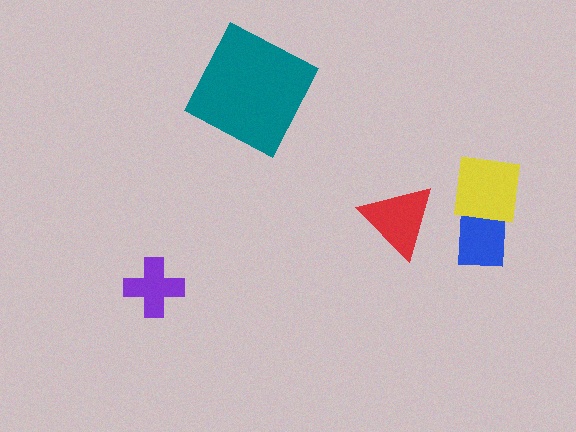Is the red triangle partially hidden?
No, no other shape covers it.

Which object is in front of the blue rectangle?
The yellow square is in front of the blue rectangle.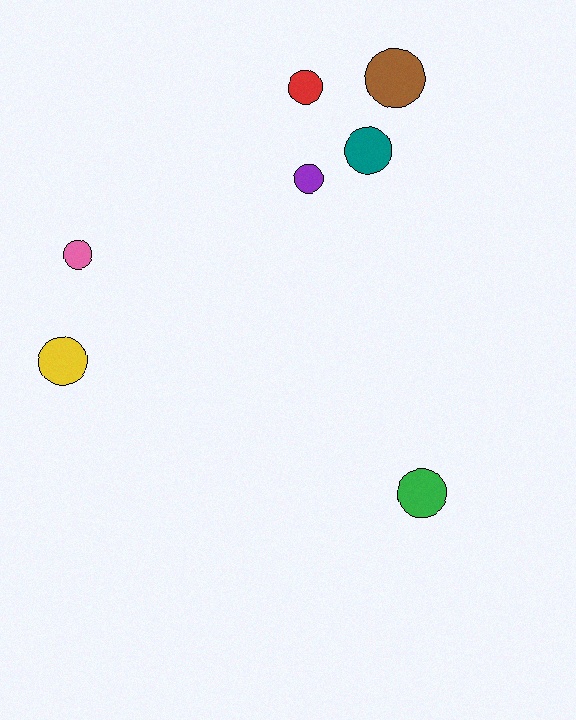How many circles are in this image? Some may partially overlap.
There are 7 circles.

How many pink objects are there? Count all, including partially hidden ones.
There is 1 pink object.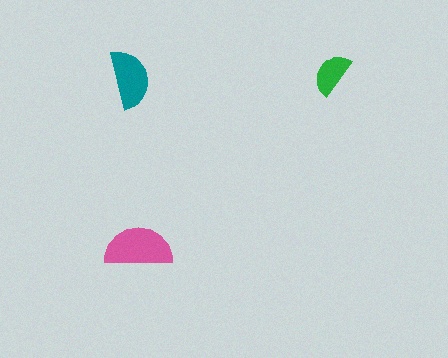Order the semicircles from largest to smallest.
the pink one, the teal one, the green one.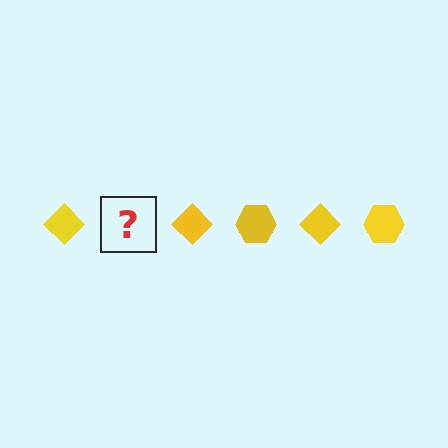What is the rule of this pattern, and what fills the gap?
The rule is that the pattern cycles through diamond, hexagon shapes in yellow. The gap should be filled with a yellow hexagon.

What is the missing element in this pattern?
The missing element is a yellow hexagon.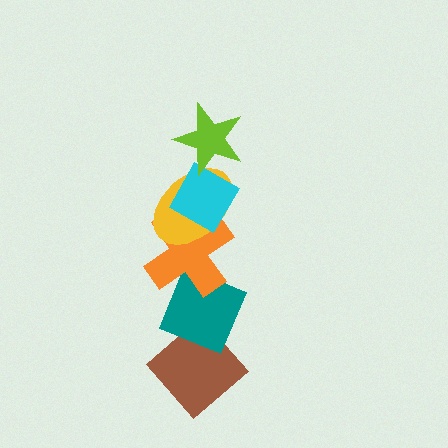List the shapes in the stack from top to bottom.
From top to bottom: the lime star, the cyan diamond, the yellow ellipse, the orange cross, the teal diamond, the brown diamond.